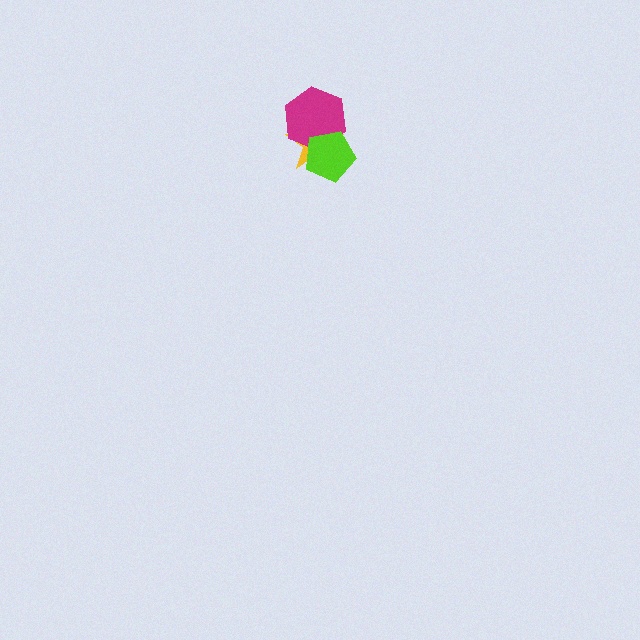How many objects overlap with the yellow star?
2 objects overlap with the yellow star.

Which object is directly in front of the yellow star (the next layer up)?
The magenta hexagon is directly in front of the yellow star.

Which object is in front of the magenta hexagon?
The lime pentagon is in front of the magenta hexagon.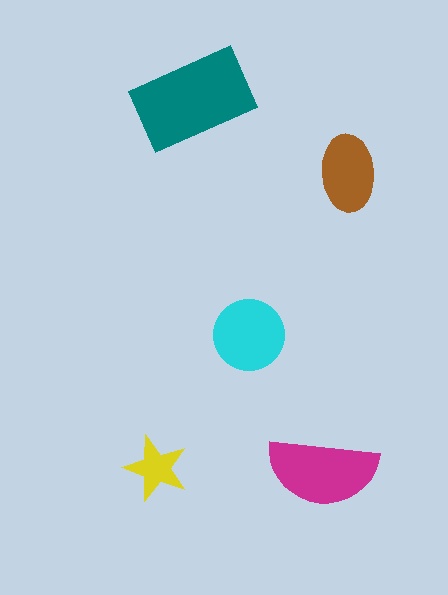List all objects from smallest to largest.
The yellow star, the brown ellipse, the cyan circle, the magenta semicircle, the teal rectangle.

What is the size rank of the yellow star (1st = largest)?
5th.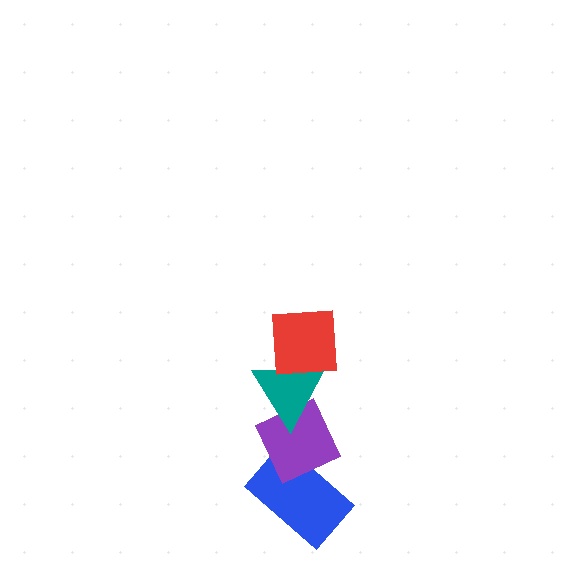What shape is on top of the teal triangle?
The red square is on top of the teal triangle.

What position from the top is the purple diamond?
The purple diamond is 3rd from the top.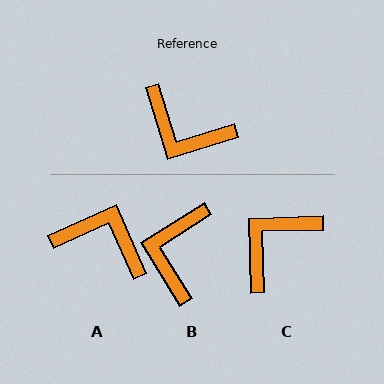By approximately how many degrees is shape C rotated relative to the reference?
Approximately 106 degrees clockwise.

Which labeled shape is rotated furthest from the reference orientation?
A, about 173 degrees away.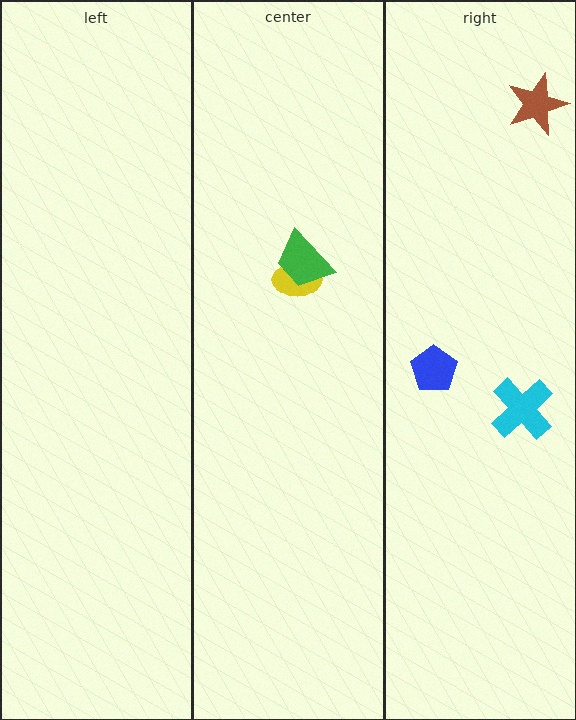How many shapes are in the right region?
3.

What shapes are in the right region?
The brown star, the blue pentagon, the cyan cross.